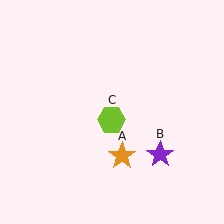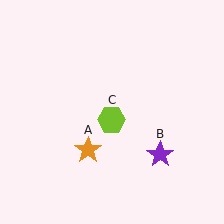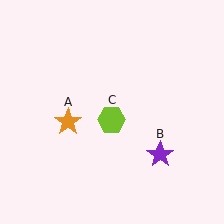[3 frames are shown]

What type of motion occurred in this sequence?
The orange star (object A) rotated clockwise around the center of the scene.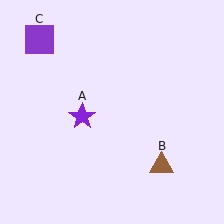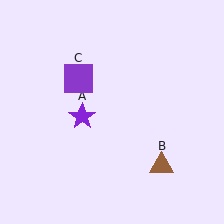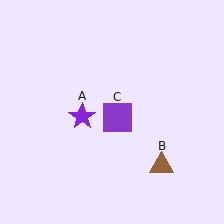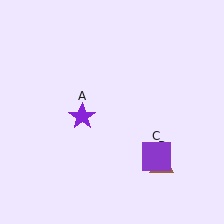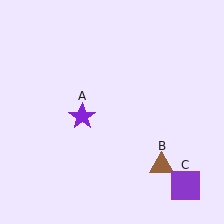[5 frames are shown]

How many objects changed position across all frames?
1 object changed position: purple square (object C).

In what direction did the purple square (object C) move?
The purple square (object C) moved down and to the right.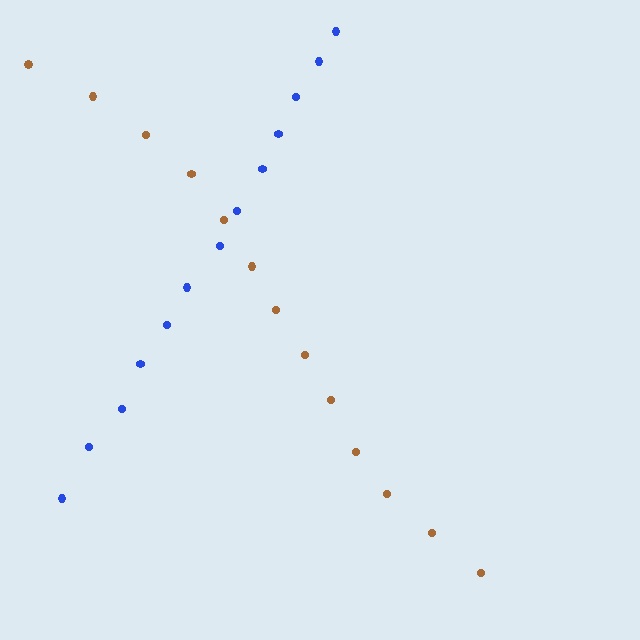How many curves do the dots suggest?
There are 2 distinct paths.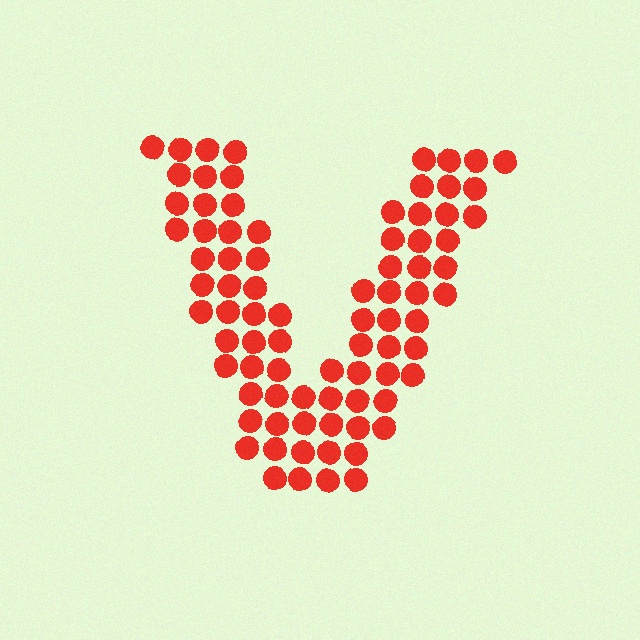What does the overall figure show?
The overall figure shows the letter V.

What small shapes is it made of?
It is made of small circles.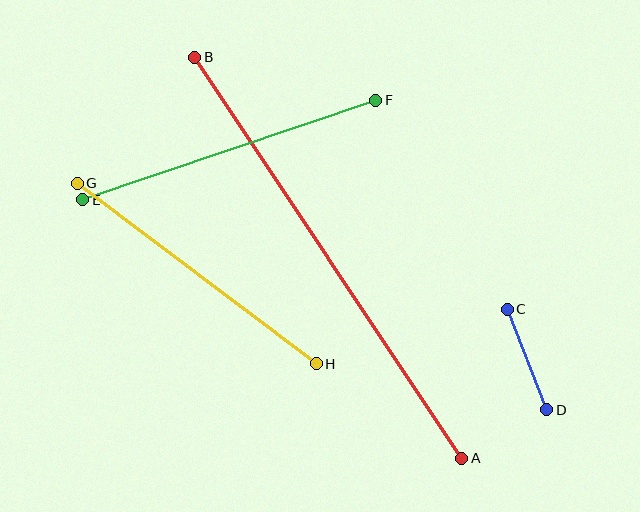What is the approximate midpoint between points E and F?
The midpoint is at approximately (229, 150) pixels.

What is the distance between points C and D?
The distance is approximately 108 pixels.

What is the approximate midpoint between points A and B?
The midpoint is at approximately (328, 258) pixels.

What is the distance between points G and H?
The distance is approximately 299 pixels.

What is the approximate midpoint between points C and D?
The midpoint is at approximately (527, 359) pixels.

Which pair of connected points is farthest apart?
Points A and B are farthest apart.